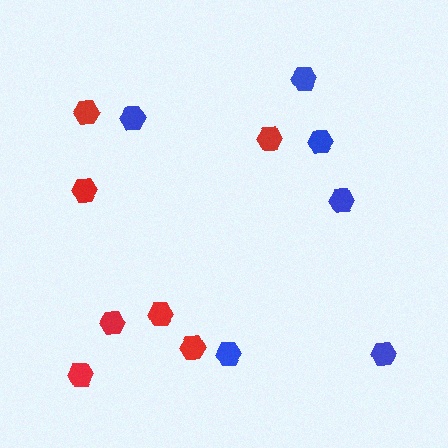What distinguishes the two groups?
There are 2 groups: one group of blue hexagons (6) and one group of red hexagons (7).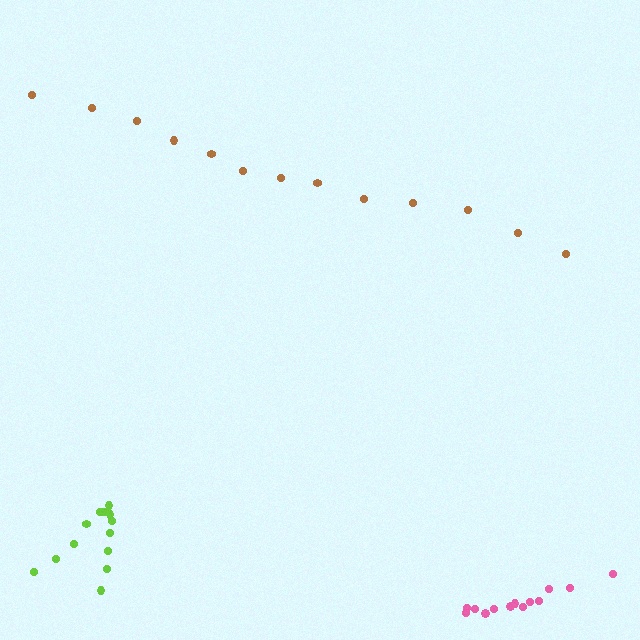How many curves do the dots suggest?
There are 3 distinct paths.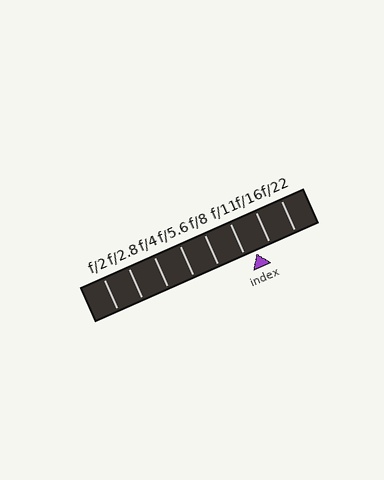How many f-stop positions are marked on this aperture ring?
There are 8 f-stop positions marked.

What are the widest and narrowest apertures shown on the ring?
The widest aperture shown is f/2 and the narrowest is f/22.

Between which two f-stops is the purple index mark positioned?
The index mark is between f/11 and f/16.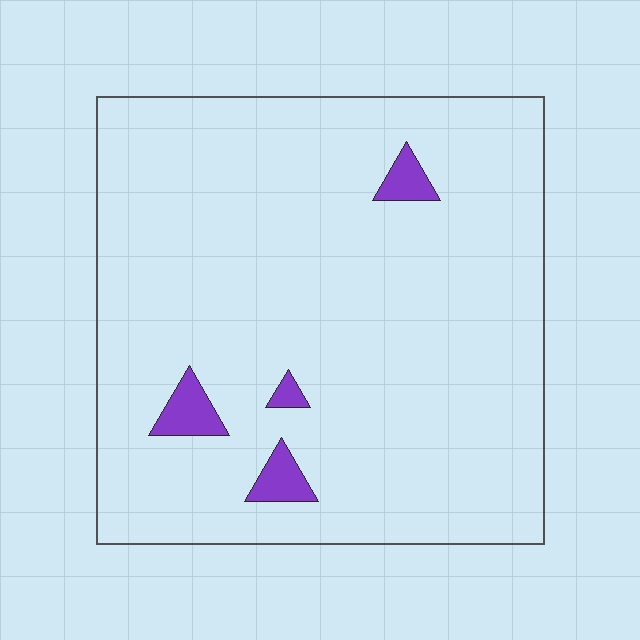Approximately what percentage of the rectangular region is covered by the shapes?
Approximately 5%.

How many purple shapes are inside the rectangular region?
4.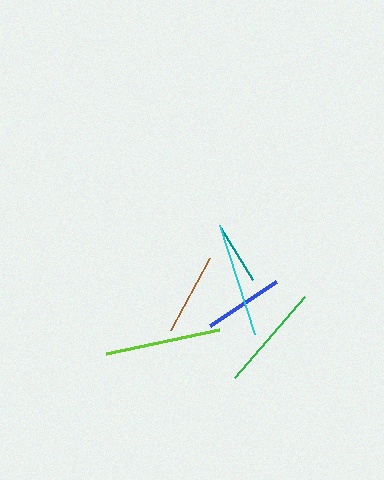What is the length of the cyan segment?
The cyan segment is approximately 114 pixels long.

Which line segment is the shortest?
The teal line is the shortest at approximately 61 pixels.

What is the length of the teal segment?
The teal segment is approximately 61 pixels long.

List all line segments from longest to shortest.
From longest to shortest: lime, cyan, green, brown, blue, teal.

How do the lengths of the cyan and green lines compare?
The cyan and green lines are approximately the same length.